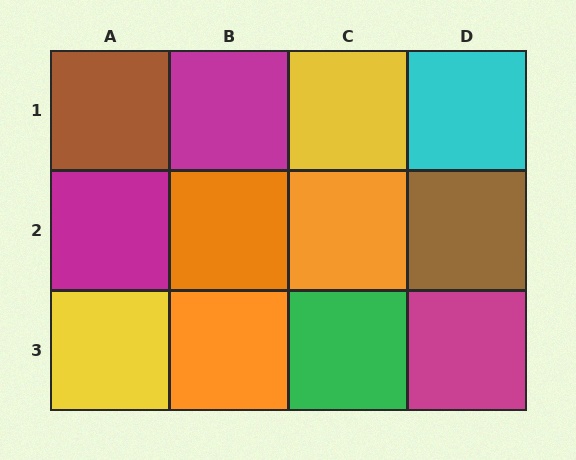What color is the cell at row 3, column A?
Yellow.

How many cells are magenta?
3 cells are magenta.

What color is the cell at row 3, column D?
Magenta.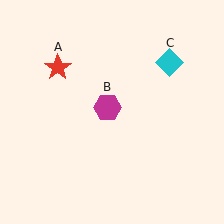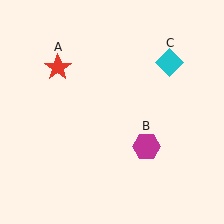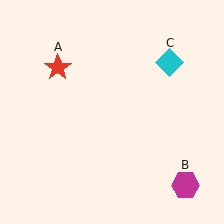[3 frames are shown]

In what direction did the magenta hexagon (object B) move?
The magenta hexagon (object B) moved down and to the right.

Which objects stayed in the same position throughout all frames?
Red star (object A) and cyan diamond (object C) remained stationary.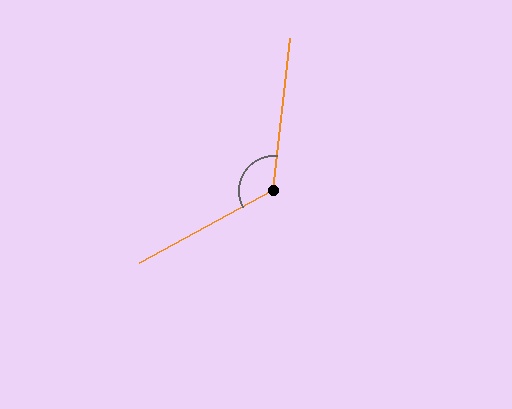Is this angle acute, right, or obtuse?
It is obtuse.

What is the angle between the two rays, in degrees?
Approximately 124 degrees.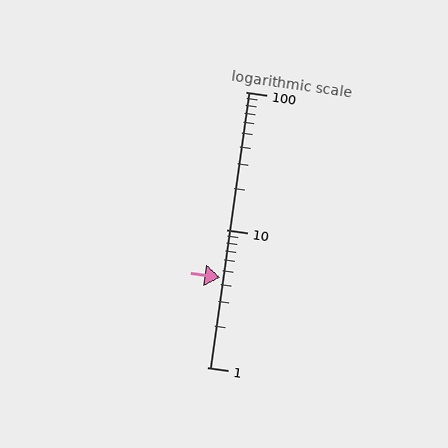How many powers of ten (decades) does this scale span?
The scale spans 2 decades, from 1 to 100.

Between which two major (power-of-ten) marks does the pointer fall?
The pointer is between 1 and 10.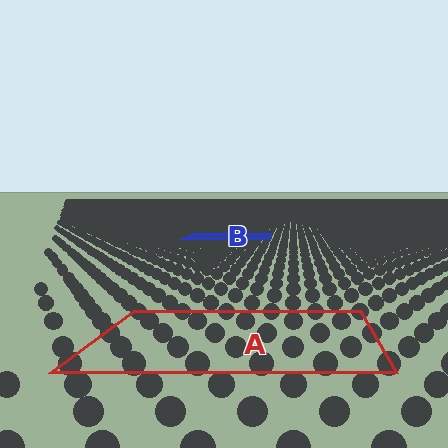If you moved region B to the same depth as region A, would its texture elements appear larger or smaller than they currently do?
They would appear larger. At a closer depth, the same texture elements are projected at a bigger on-screen size.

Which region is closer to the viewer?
Region A is closer. The texture elements there are larger and more spread out.